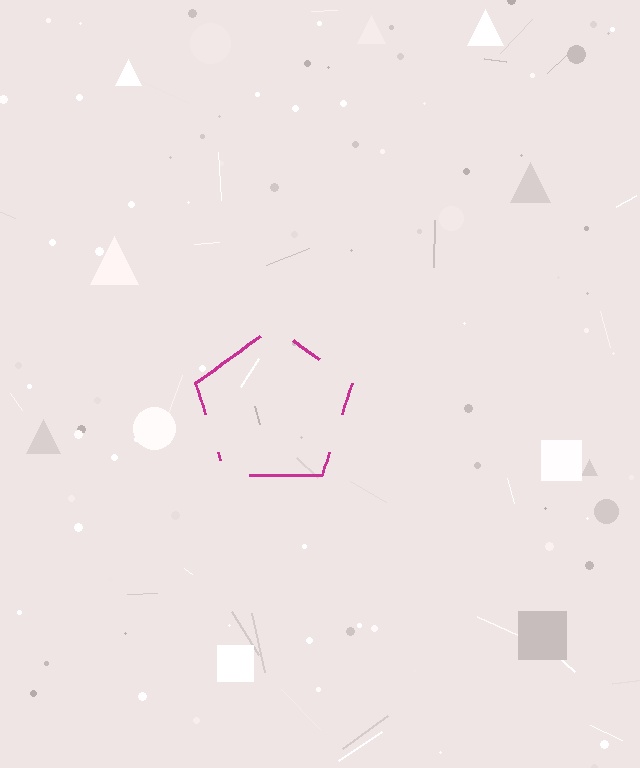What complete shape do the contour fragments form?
The contour fragments form a pentagon.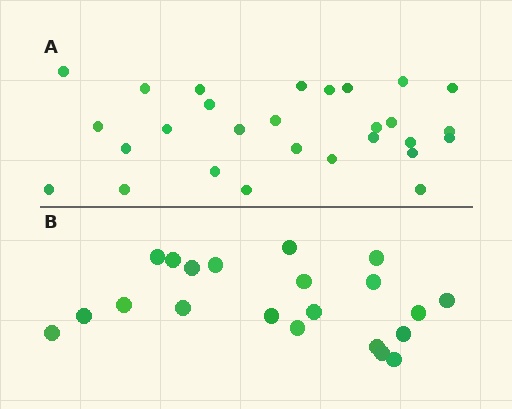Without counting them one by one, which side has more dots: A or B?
Region A (the top region) has more dots.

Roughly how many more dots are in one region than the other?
Region A has roughly 8 or so more dots than region B.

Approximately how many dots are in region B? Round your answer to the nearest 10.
About 20 dots. (The exact count is 21, which rounds to 20.)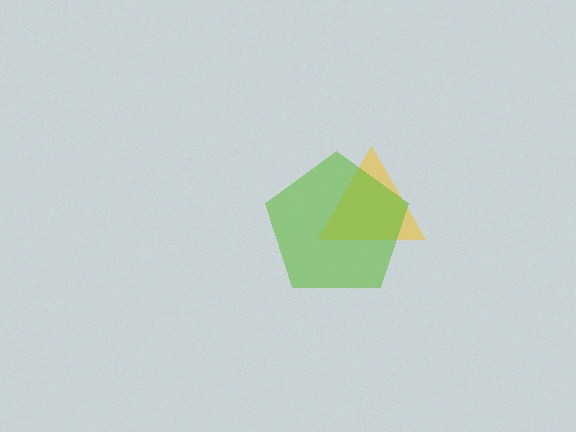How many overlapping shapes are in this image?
There are 2 overlapping shapes in the image.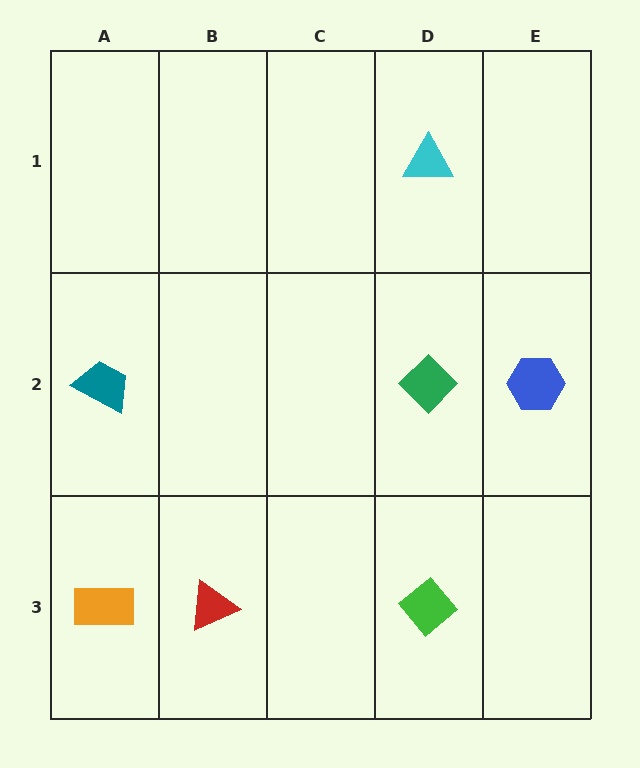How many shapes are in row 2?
3 shapes.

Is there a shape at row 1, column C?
No, that cell is empty.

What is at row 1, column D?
A cyan triangle.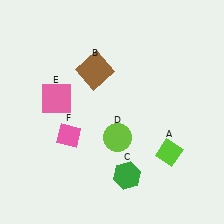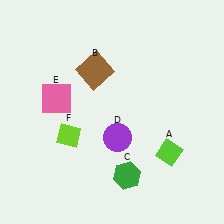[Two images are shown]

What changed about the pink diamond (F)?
In Image 1, F is pink. In Image 2, it changed to lime.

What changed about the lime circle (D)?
In Image 1, D is lime. In Image 2, it changed to purple.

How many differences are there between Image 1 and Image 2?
There are 2 differences between the two images.